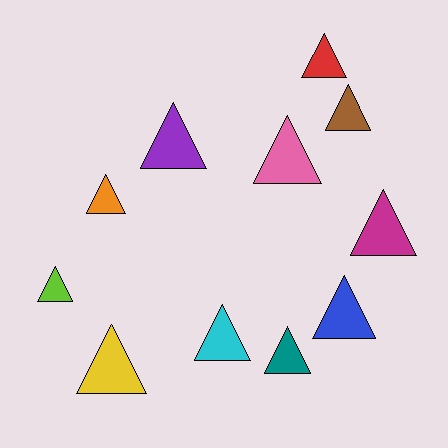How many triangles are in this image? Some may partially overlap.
There are 11 triangles.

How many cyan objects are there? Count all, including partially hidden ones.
There is 1 cyan object.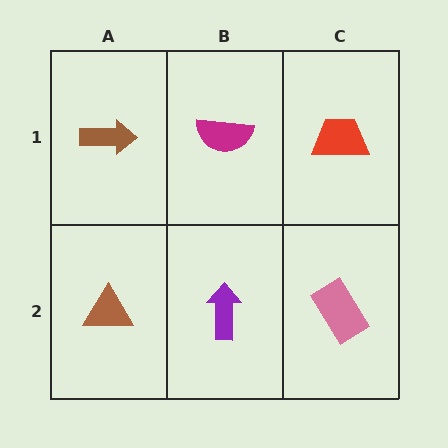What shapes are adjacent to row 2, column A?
A brown arrow (row 1, column A), a purple arrow (row 2, column B).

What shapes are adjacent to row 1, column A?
A brown triangle (row 2, column A), a magenta semicircle (row 1, column B).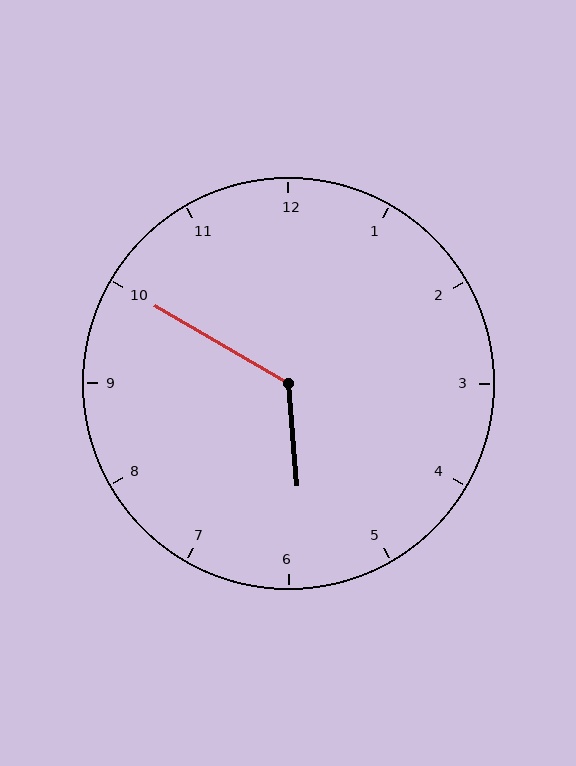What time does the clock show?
5:50.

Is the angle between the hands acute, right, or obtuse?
It is obtuse.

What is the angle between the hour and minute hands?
Approximately 125 degrees.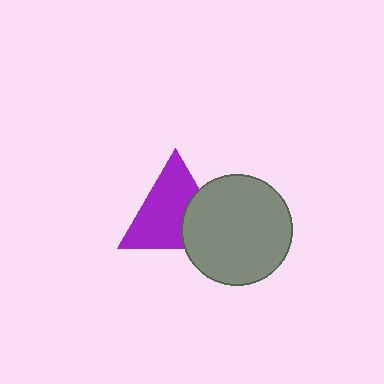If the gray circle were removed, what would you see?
You would see the complete purple triangle.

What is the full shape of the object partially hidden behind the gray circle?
The partially hidden object is a purple triangle.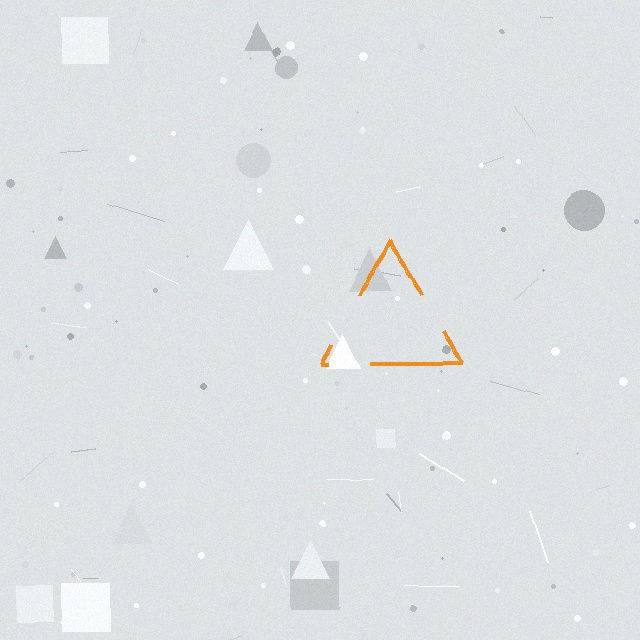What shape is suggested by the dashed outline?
The dashed outline suggests a triangle.